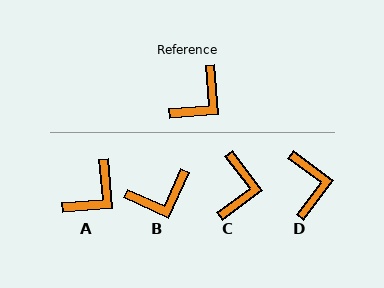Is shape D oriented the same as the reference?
No, it is off by about 49 degrees.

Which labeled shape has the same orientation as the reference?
A.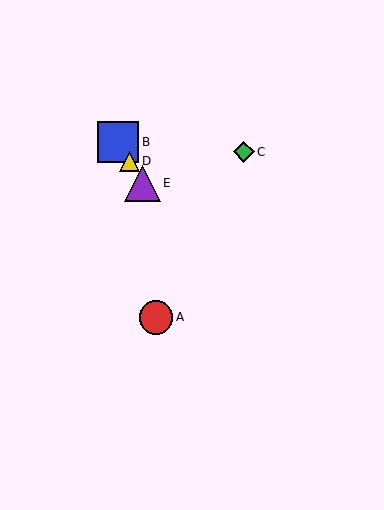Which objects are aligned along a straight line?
Objects B, D, E are aligned along a straight line.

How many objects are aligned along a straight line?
3 objects (B, D, E) are aligned along a straight line.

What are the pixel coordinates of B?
Object B is at (118, 142).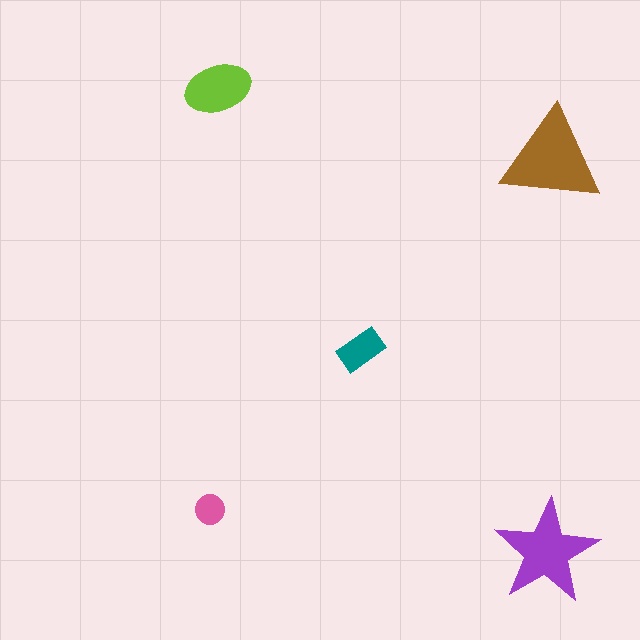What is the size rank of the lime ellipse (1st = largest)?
3rd.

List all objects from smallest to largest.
The pink circle, the teal rectangle, the lime ellipse, the purple star, the brown triangle.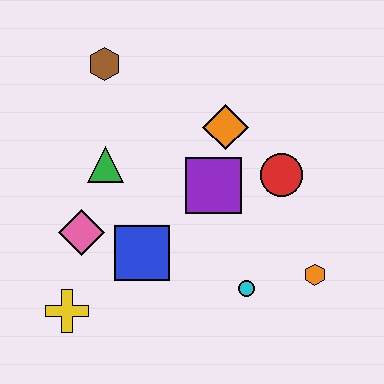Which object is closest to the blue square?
The pink diamond is closest to the blue square.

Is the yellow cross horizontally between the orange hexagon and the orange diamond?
No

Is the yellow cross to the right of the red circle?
No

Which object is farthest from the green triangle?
The orange hexagon is farthest from the green triangle.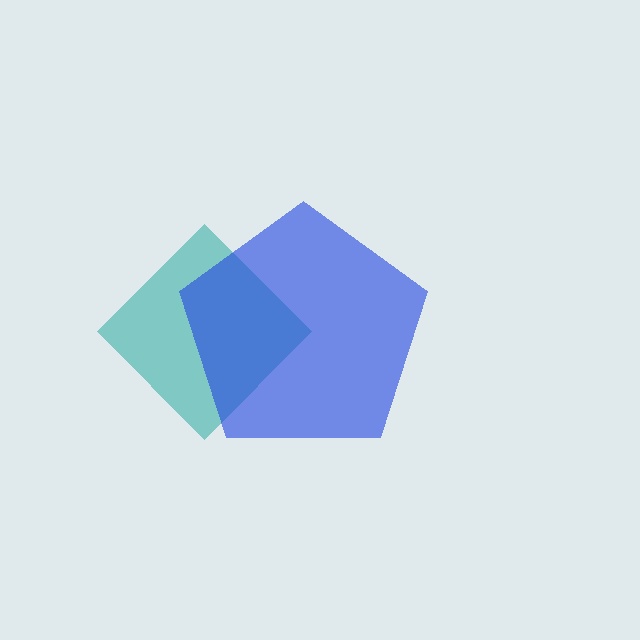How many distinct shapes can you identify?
There are 2 distinct shapes: a teal diamond, a blue pentagon.